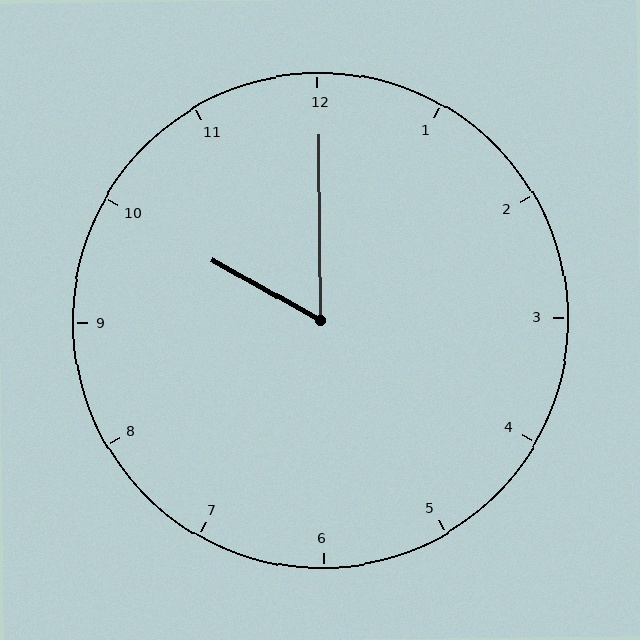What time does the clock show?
10:00.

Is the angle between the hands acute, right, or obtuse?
It is acute.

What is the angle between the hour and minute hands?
Approximately 60 degrees.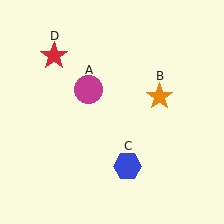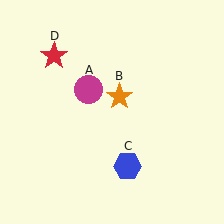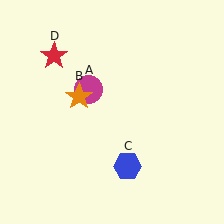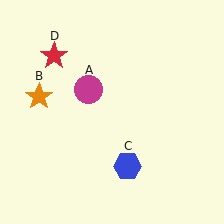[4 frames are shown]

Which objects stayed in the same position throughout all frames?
Magenta circle (object A) and blue hexagon (object C) and red star (object D) remained stationary.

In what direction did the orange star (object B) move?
The orange star (object B) moved left.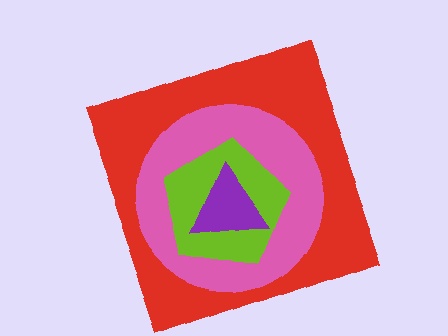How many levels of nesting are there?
4.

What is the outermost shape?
The red square.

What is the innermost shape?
The purple triangle.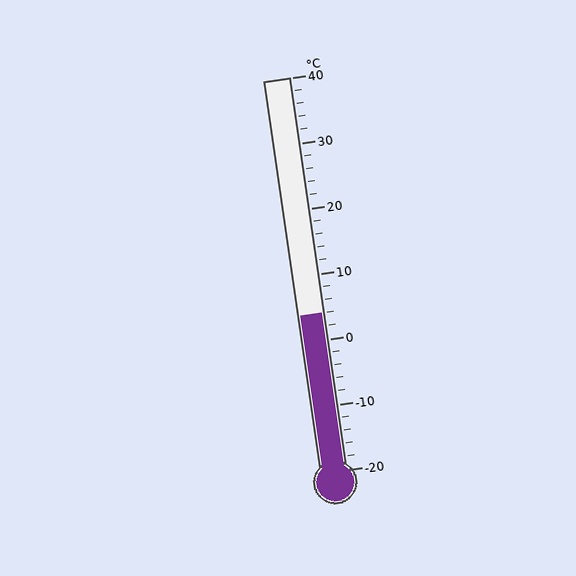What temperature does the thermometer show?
The thermometer shows approximately 4°C.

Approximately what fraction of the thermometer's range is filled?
The thermometer is filled to approximately 40% of its range.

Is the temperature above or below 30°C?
The temperature is below 30°C.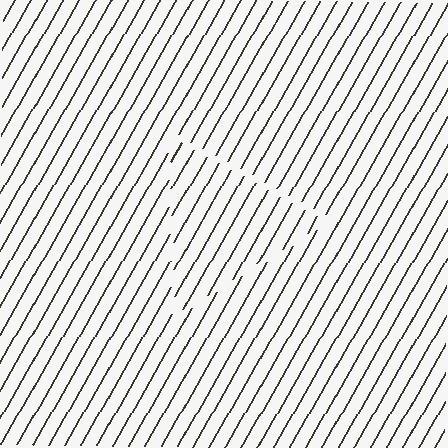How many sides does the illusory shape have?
3 sides — the line-ends trace a triangle.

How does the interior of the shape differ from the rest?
The interior of the shape contains the same grating, shifted by half a period — the contour is defined by the phase discontinuity where line-ends from the inner and outer gratings abut.